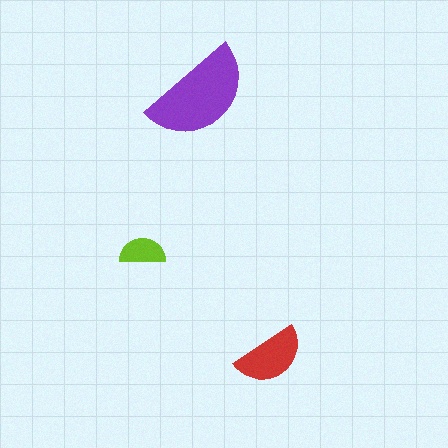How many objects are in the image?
There are 3 objects in the image.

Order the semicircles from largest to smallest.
the purple one, the red one, the lime one.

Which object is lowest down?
The red semicircle is bottommost.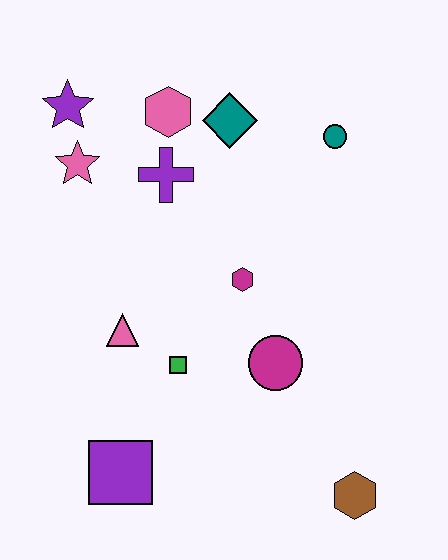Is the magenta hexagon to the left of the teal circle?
Yes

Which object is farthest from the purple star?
The brown hexagon is farthest from the purple star.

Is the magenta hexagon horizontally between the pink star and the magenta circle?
Yes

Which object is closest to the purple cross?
The pink hexagon is closest to the purple cross.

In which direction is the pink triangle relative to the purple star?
The pink triangle is below the purple star.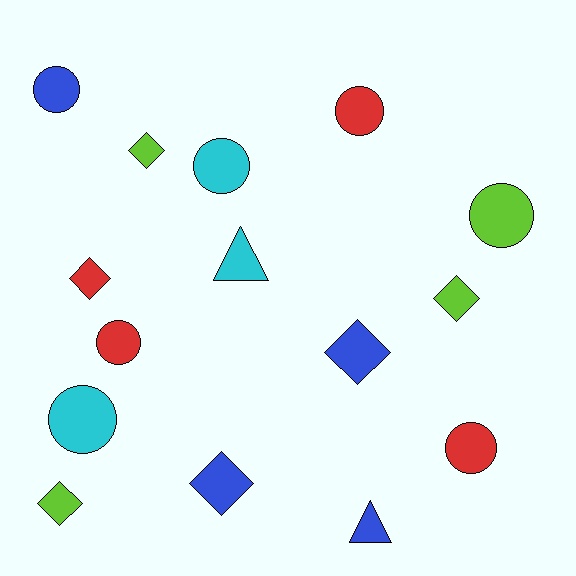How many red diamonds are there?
There is 1 red diamond.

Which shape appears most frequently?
Circle, with 7 objects.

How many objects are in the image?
There are 15 objects.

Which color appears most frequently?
Blue, with 4 objects.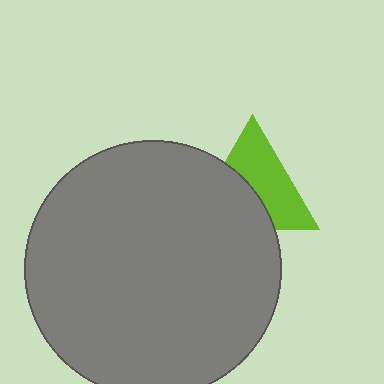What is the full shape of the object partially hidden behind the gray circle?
The partially hidden object is a lime triangle.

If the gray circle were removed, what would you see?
You would see the complete lime triangle.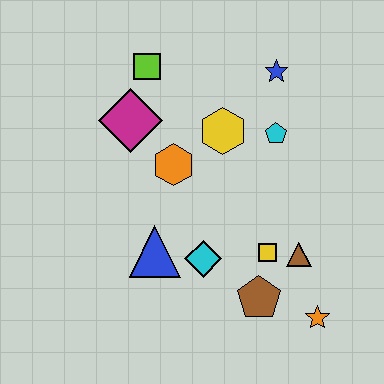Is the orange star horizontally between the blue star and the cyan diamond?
No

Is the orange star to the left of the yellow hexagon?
No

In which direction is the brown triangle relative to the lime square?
The brown triangle is below the lime square.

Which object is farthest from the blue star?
The orange star is farthest from the blue star.